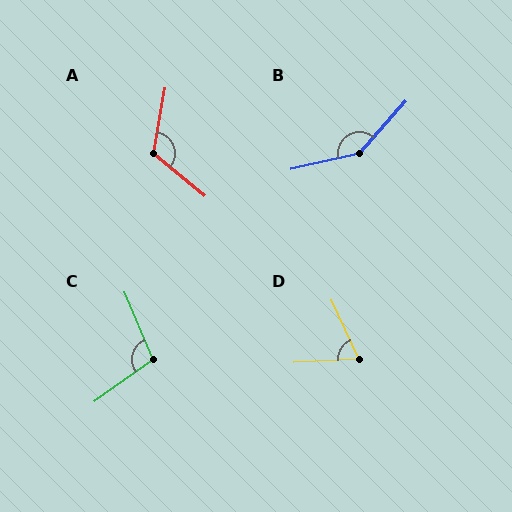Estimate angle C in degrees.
Approximately 103 degrees.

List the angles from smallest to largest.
D (69°), C (103°), A (119°), B (145°).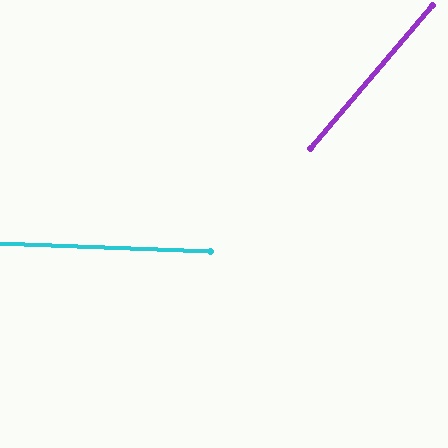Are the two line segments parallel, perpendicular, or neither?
Neither parallel nor perpendicular — they differ by about 52°.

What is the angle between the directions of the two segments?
Approximately 52 degrees.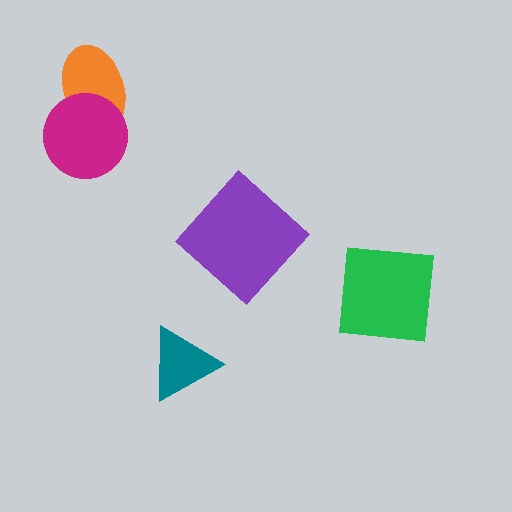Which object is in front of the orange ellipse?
The magenta circle is in front of the orange ellipse.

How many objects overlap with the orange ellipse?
1 object overlaps with the orange ellipse.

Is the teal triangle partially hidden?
No, no other shape covers it.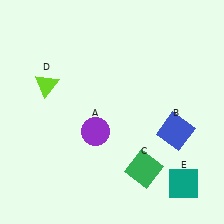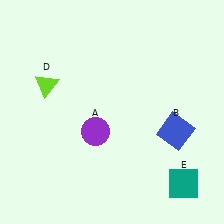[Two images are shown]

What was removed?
The green square (C) was removed in Image 2.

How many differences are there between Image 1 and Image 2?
There is 1 difference between the two images.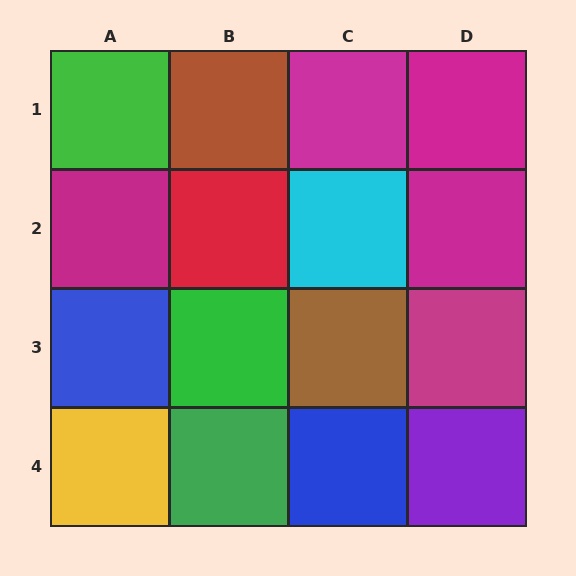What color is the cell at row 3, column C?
Brown.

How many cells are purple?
1 cell is purple.